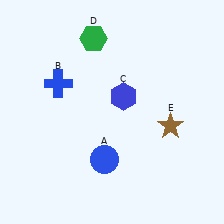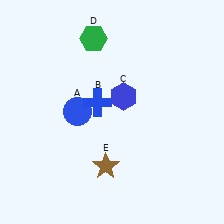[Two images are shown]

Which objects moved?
The objects that moved are: the blue circle (A), the blue cross (B), the brown star (E).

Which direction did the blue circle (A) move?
The blue circle (A) moved up.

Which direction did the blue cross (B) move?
The blue cross (B) moved right.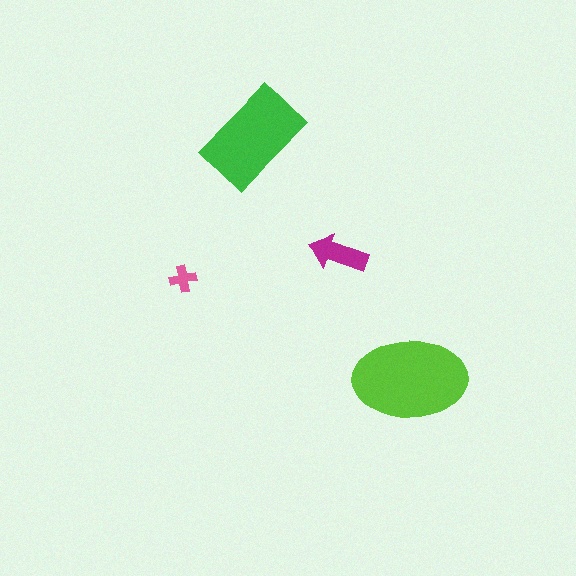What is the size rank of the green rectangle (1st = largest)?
2nd.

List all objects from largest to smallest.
The lime ellipse, the green rectangle, the magenta arrow, the pink cross.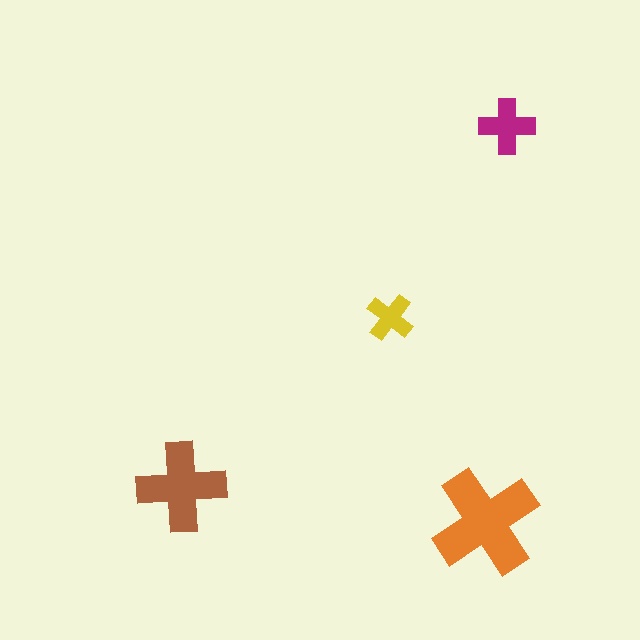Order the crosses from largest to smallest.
the orange one, the brown one, the magenta one, the yellow one.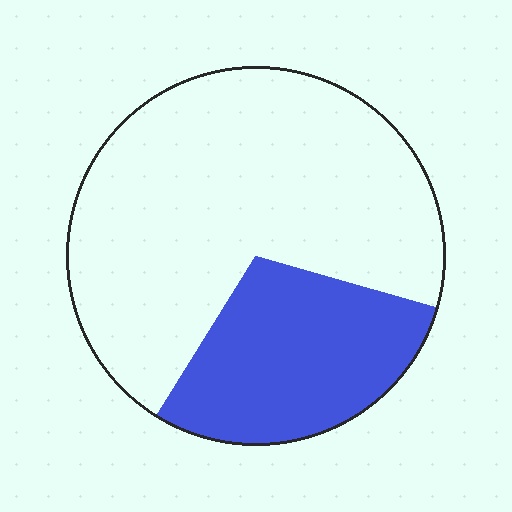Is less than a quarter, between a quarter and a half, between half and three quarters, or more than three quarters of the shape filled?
Between a quarter and a half.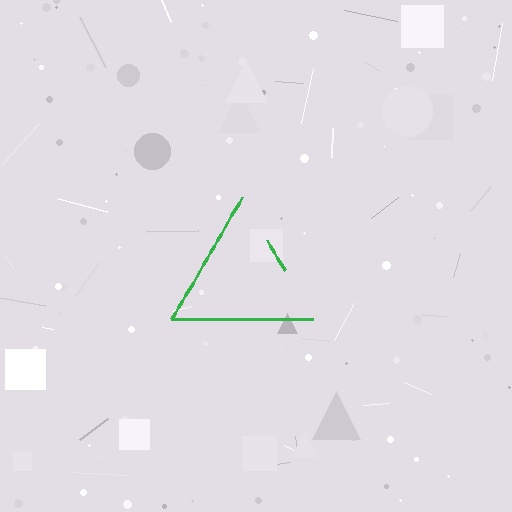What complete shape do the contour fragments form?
The contour fragments form a triangle.